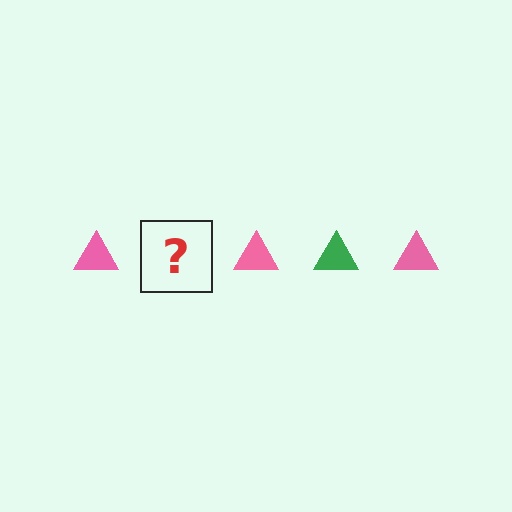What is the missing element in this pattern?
The missing element is a green triangle.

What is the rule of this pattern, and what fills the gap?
The rule is that the pattern cycles through pink, green triangles. The gap should be filled with a green triangle.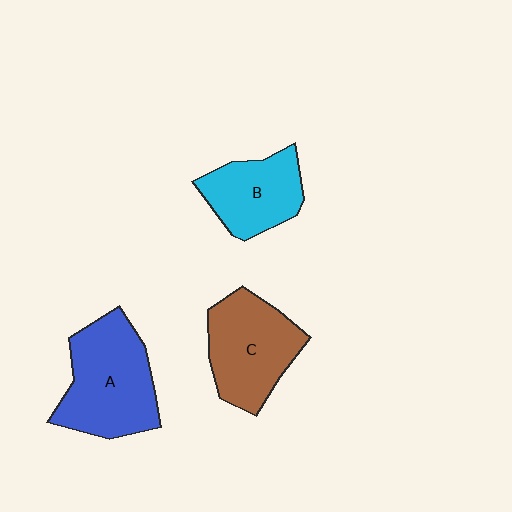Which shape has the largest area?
Shape A (blue).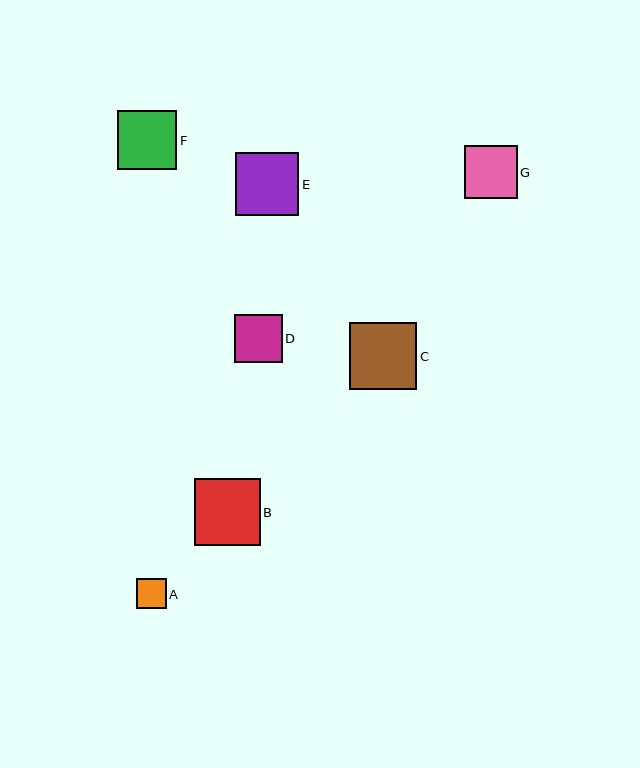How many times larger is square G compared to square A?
Square G is approximately 1.8 times the size of square A.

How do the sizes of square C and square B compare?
Square C and square B are approximately the same size.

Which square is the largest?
Square C is the largest with a size of approximately 67 pixels.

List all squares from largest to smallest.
From largest to smallest: C, B, E, F, G, D, A.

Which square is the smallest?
Square A is the smallest with a size of approximately 30 pixels.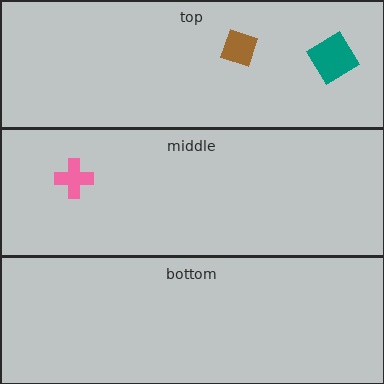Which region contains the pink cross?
The middle region.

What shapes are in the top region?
The teal diamond, the brown diamond.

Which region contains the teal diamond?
The top region.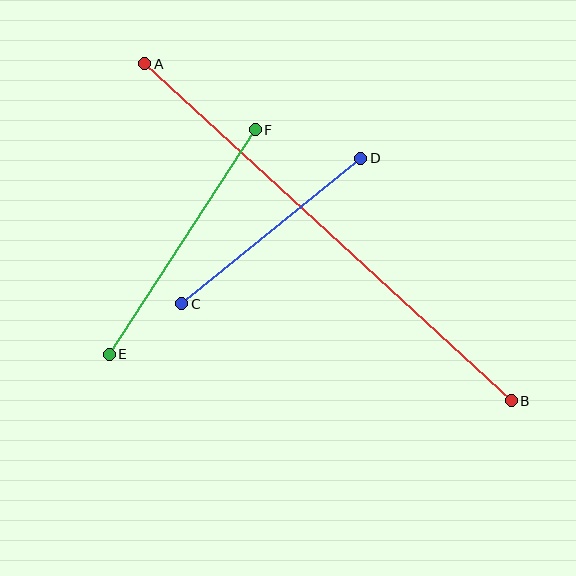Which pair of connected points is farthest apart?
Points A and B are farthest apart.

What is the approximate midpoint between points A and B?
The midpoint is at approximately (328, 232) pixels.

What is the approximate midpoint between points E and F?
The midpoint is at approximately (182, 242) pixels.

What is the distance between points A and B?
The distance is approximately 498 pixels.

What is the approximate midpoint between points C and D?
The midpoint is at approximately (271, 231) pixels.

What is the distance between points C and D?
The distance is approximately 230 pixels.